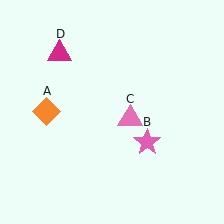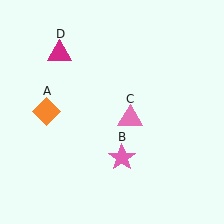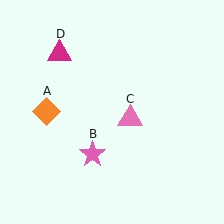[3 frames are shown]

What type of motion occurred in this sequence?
The pink star (object B) rotated clockwise around the center of the scene.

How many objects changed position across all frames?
1 object changed position: pink star (object B).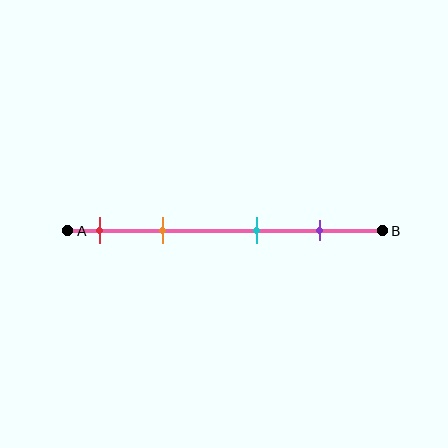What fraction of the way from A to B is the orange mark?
The orange mark is approximately 30% (0.3) of the way from A to B.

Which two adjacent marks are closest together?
The red and orange marks are the closest adjacent pair.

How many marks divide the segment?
There are 4 marks dividing the segment.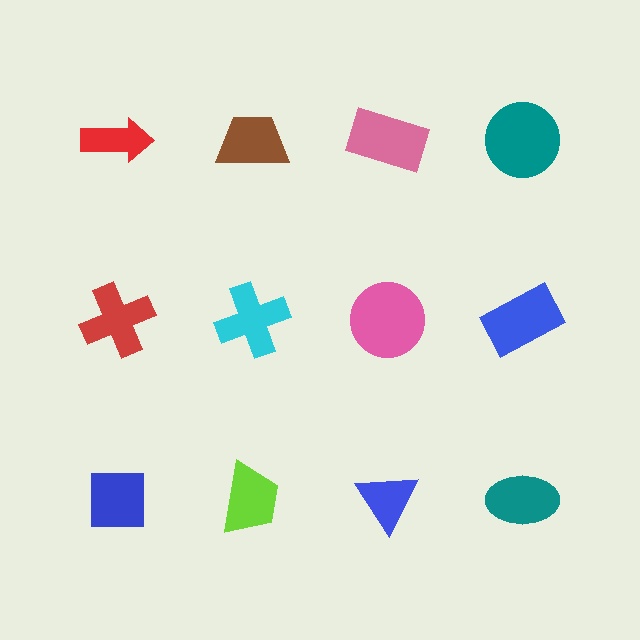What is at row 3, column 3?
A blue triangle.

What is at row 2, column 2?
A cyan cross.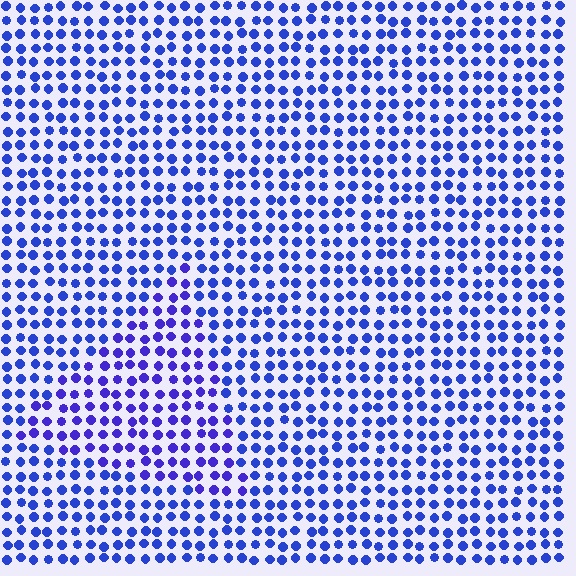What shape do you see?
I see a triangle.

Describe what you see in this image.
The image is filled with small blue elements in a uniform arrangement. A triangle-shaped region is visible where the elements are tinted to a slightly different hue, forming a subtle color boundary.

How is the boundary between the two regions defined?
The boundary is defined purely by a slight shift in hue (about 20 degrees). Spacing, size, and orientation are identical on both sides.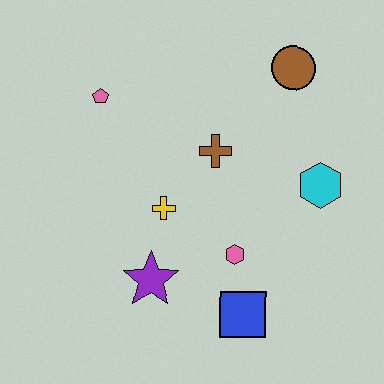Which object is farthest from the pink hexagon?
The pink pentagon is farthest from the pink hexagon.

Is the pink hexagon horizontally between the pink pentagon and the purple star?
No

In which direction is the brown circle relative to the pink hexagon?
The brown circle is above the pink hexagon.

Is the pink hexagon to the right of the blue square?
No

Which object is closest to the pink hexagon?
The blue square is closest to the pink hexagon.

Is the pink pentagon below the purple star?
No